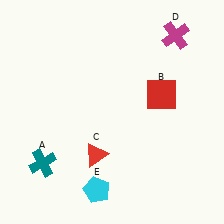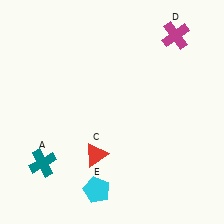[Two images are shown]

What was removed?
The red square (B) was removed in Image 2.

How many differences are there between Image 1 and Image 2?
There is 1 difference between the two images.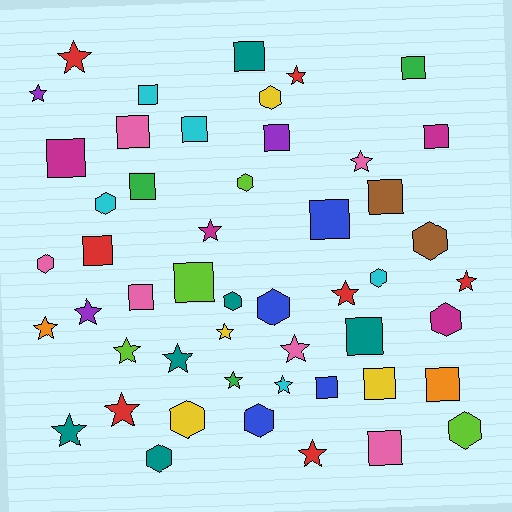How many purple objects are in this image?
There are 3 purple objects.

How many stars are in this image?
There are 18 stars.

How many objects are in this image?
There are 50 objects.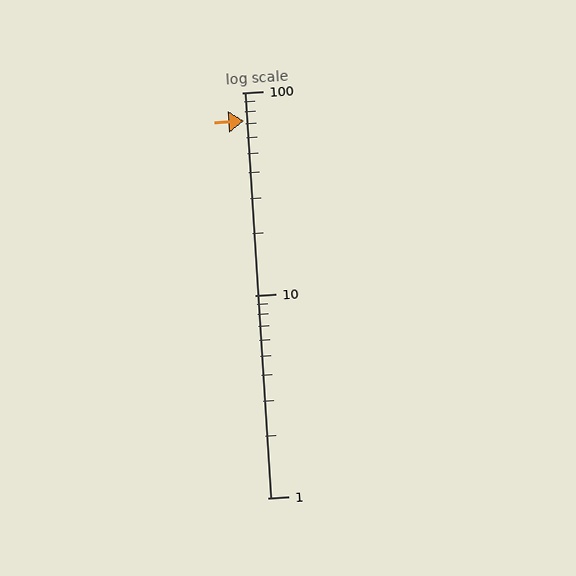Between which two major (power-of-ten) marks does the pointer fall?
The pointer is between 10 and 100.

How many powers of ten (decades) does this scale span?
The scale spans 2 decades, from 1 to 100.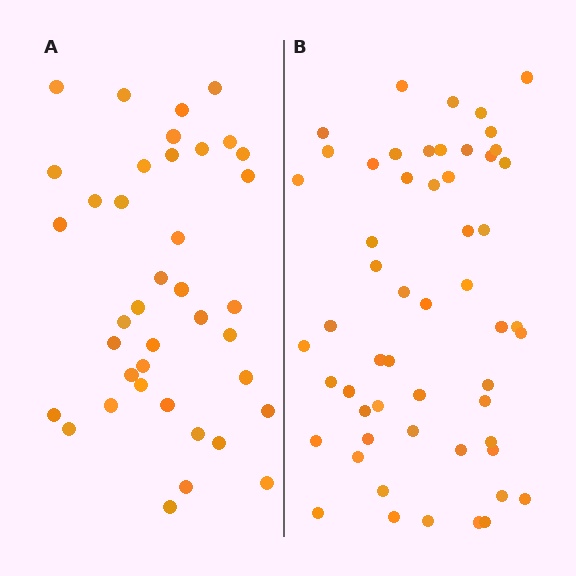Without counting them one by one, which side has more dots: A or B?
Region B (the right region) has more dots.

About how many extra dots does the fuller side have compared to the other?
Region B has approximately 15 more dots than region A.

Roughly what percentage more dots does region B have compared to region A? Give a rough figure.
About 40% more.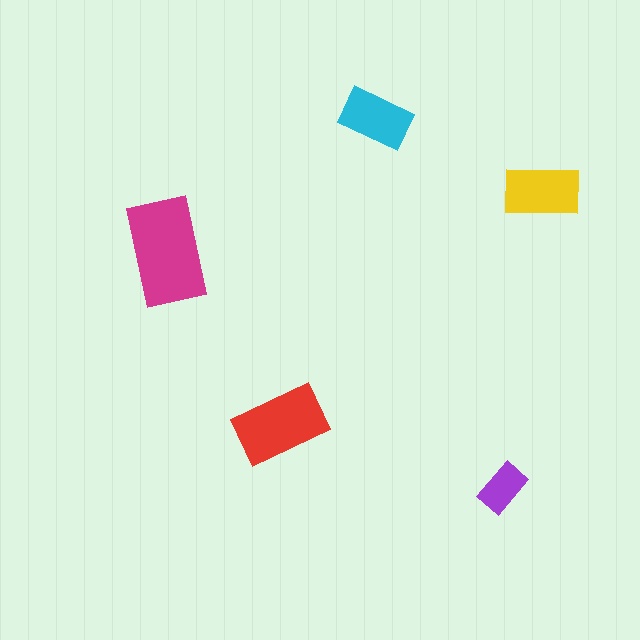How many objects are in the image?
There are 5 objects in the image.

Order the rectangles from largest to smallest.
the magenta one, the red one, the yellow one, the cyan one, the purple one.